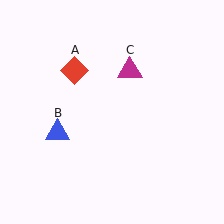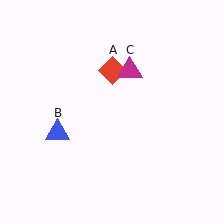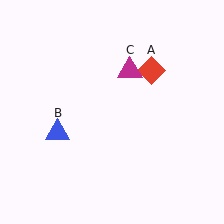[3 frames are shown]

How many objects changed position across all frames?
1 object changed position: red diamond (object A).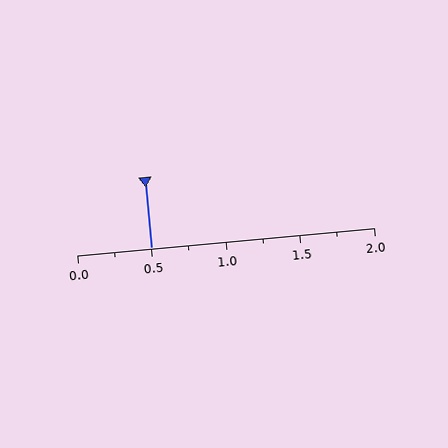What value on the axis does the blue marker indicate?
The marker indicates approximately 0.5.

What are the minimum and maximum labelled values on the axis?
The axis runs from 0.0 to 2.0.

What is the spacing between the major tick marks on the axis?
The major ticks are spaced 0.5 apart.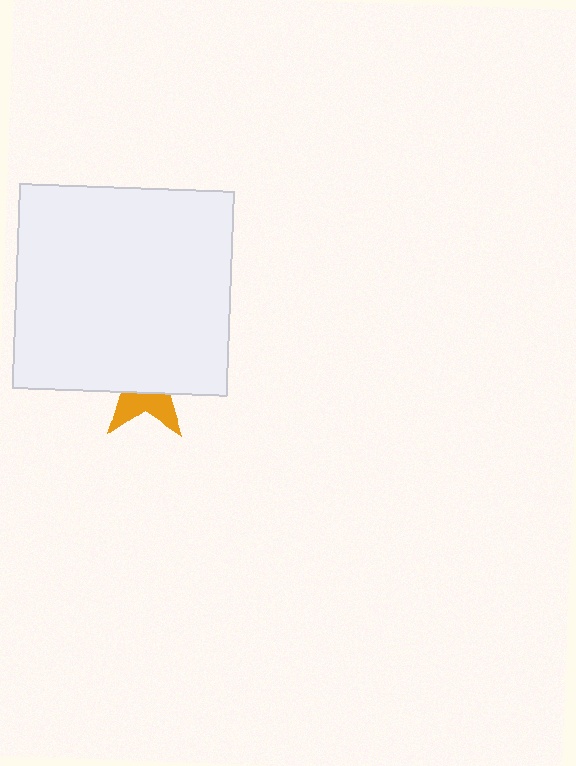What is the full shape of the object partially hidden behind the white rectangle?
The partially hidden object is an orange star.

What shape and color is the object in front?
The object in front is a white rectangle.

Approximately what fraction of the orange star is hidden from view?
Roughly 65% of the orange star is hidden behind the white rectangle.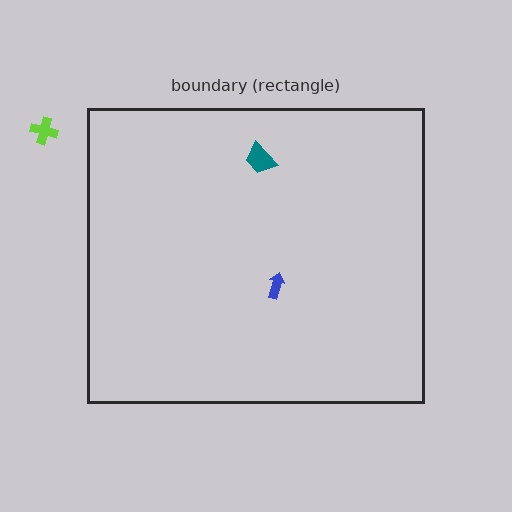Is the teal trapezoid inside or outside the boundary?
Inside.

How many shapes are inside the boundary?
2 inside, 1 outside.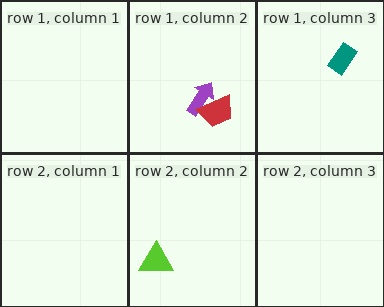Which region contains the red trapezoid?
The row 1, column 2 region.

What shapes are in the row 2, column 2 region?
The lime triangle.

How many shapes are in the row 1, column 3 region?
1.